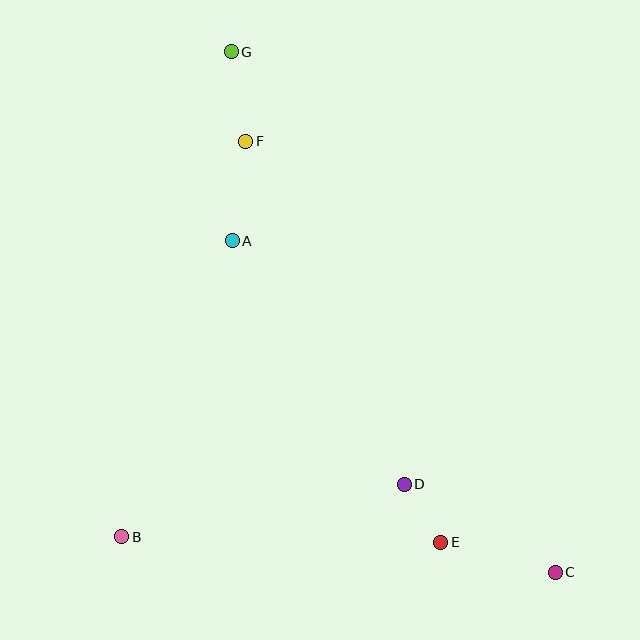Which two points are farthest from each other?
Points C and G are farthest from each other.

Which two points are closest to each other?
Points D and E are closest to each other.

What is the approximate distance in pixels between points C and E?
The distance between C and E is approximately 119 pixels.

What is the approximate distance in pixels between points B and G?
The distance between B and G is approximately 497 pixels.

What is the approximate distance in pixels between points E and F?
The distance between E and F is approximately 446 pixels.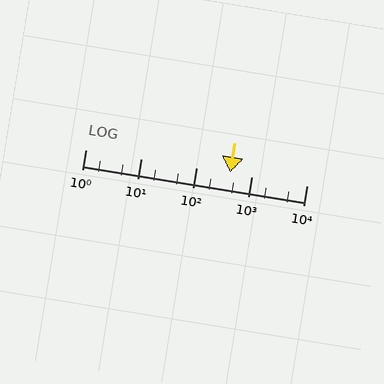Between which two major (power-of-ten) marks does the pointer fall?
The pointer is between 100 and 1000.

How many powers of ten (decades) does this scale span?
The scale spans 4 decades, from 1 to 10000.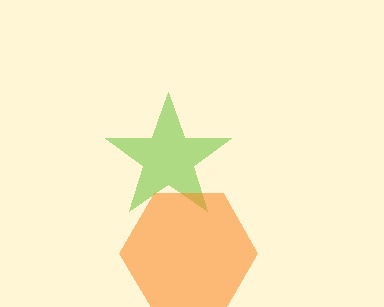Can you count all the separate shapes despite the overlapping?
Yes, there are 2 separate shapes.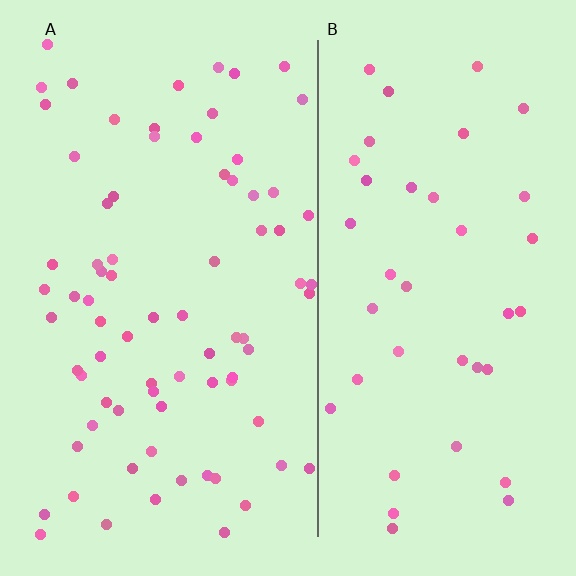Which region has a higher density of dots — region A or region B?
A (the left).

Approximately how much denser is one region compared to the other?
Approximately 1.9× — region A over region B.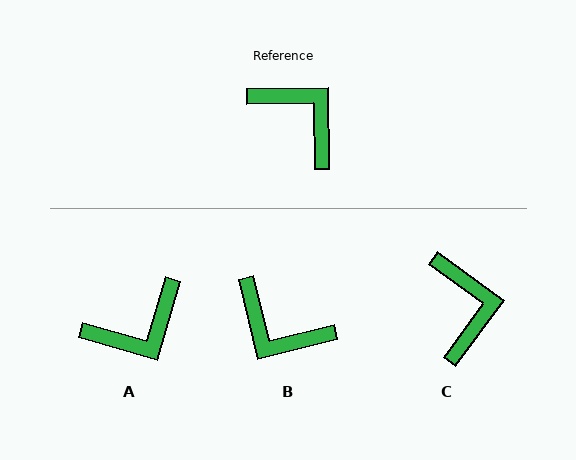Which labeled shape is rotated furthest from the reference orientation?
B, about 167 degrees away.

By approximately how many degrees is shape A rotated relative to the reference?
Approximately 107 degrees clockwise.